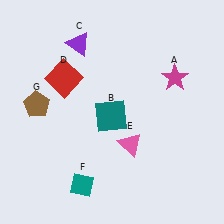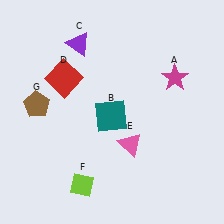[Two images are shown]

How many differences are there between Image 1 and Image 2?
There is 1 difference between the two images.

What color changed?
The diamond (F) changed from teal in Image 1 to lime in Image 2.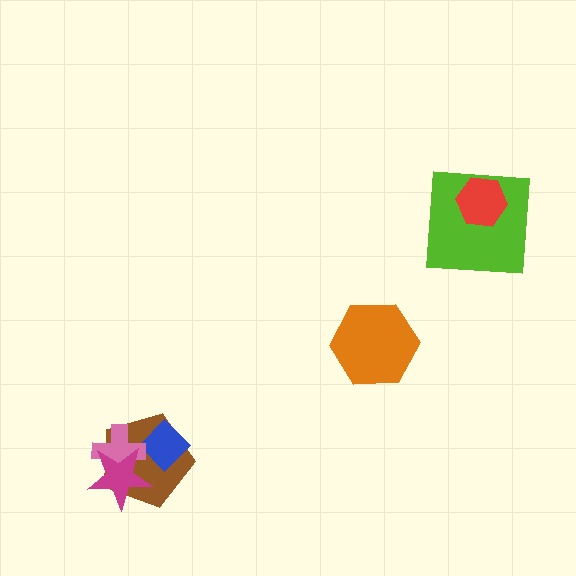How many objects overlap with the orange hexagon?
0 objects overlap with the orange hexagon.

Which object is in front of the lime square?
The red hexagon is in front of the lime square.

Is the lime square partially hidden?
Yes, it is partially covered by another shape.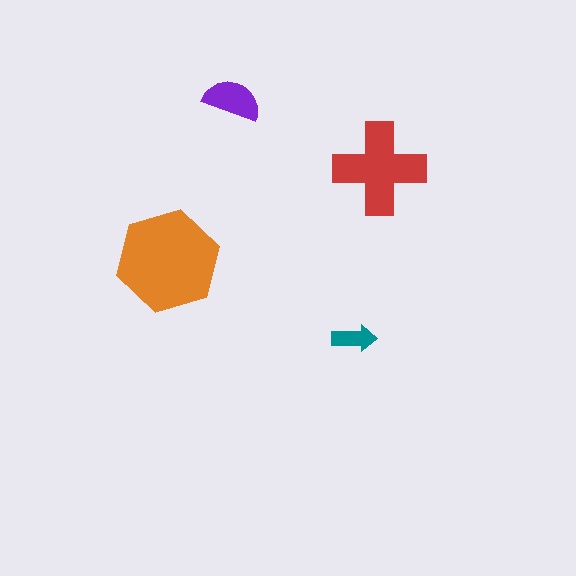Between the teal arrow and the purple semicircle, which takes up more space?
The purple semicircle.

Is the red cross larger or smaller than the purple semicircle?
Larger.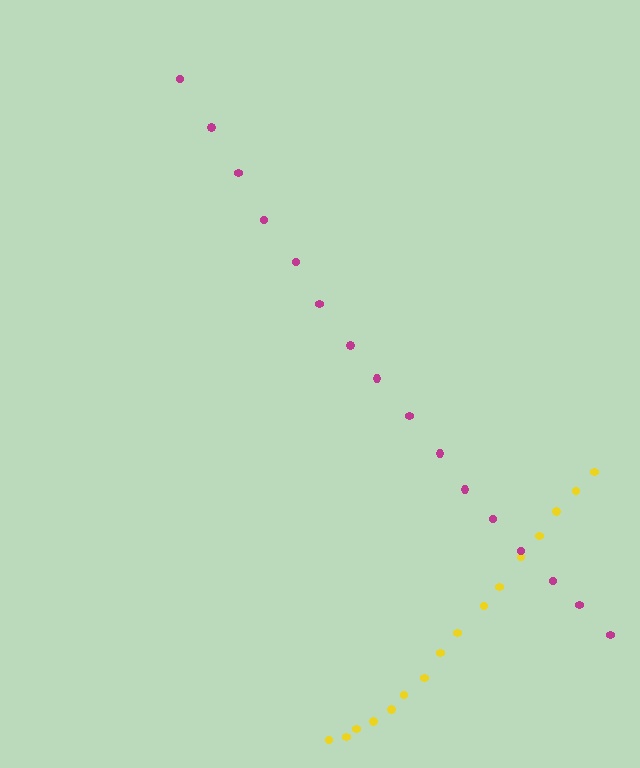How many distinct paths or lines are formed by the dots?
There are 2 distinct paths.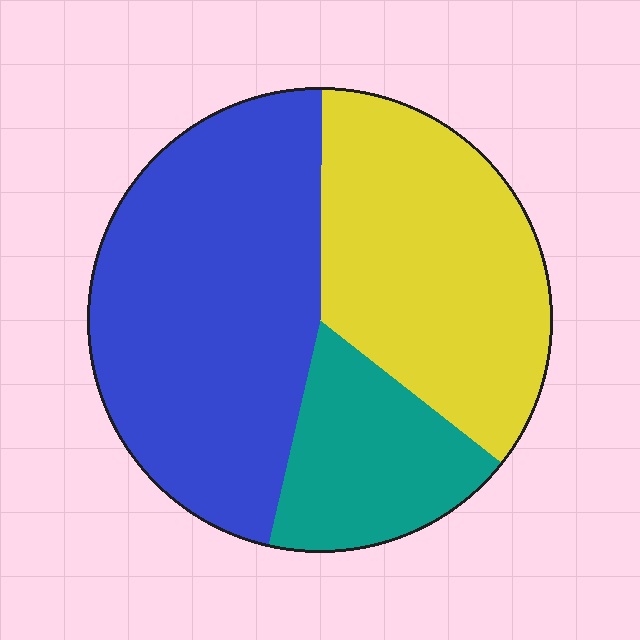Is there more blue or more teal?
Blue.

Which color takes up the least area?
Teal, at roughly 20%.